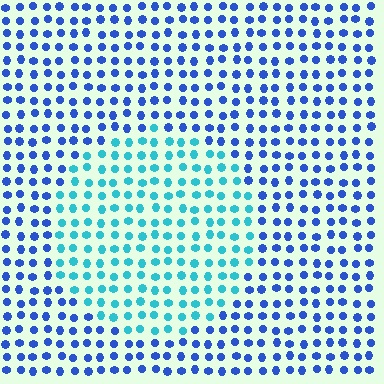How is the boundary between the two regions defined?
The boundary is defined purely by a slight shift in hue (about 41 degrees). Spacing, size, and orientation are identical on both sides.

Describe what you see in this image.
The image is filled with small blue elements in a uniform arrangement. A circle-shaped region is visible where the elements are tinted to a slightly different hue, forming a subtle color boundary.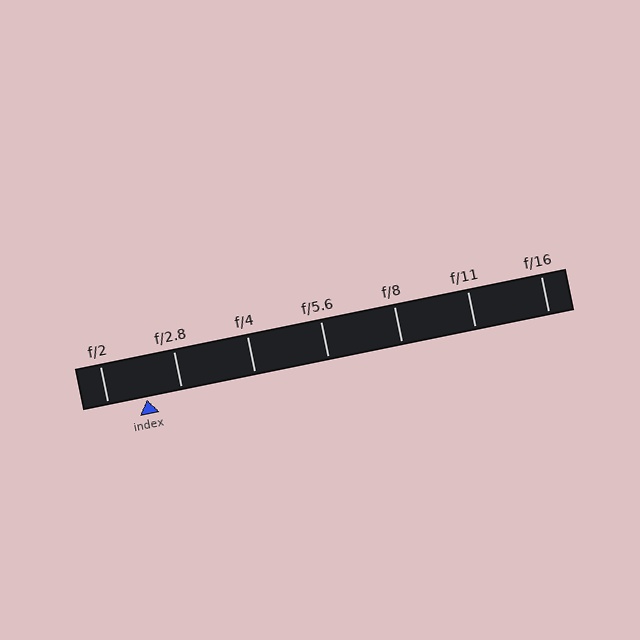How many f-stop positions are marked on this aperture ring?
There are 7 f-stop positions marked.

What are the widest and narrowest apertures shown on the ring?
The widest aperture shown is f/2 and the narrowest is f/16.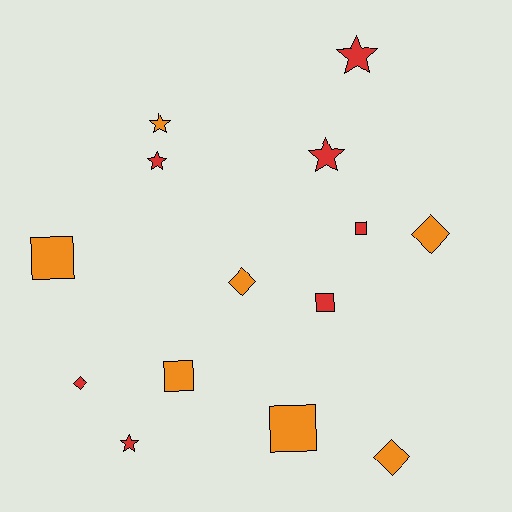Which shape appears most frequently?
Square, with 5 objects.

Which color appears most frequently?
Orange, with 7 objects.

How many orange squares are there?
There are 3 orange squares.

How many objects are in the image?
There are 14 objects.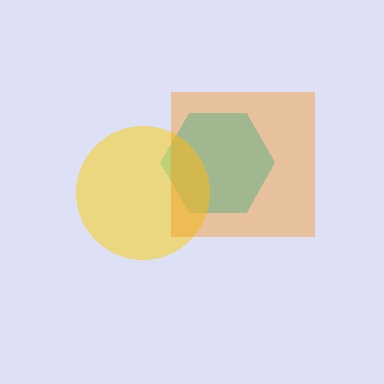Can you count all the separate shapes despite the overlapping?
Yes, there are 3 separate shapes.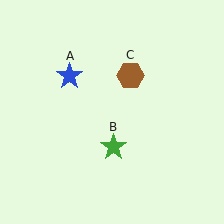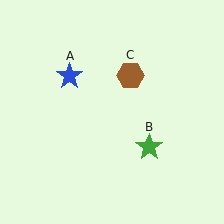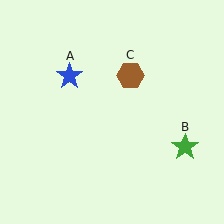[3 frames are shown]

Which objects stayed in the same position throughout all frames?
Blue star (object A) and brown hexagon (object C) remained stationary.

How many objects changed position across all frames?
1 object changed position: green star (object B).